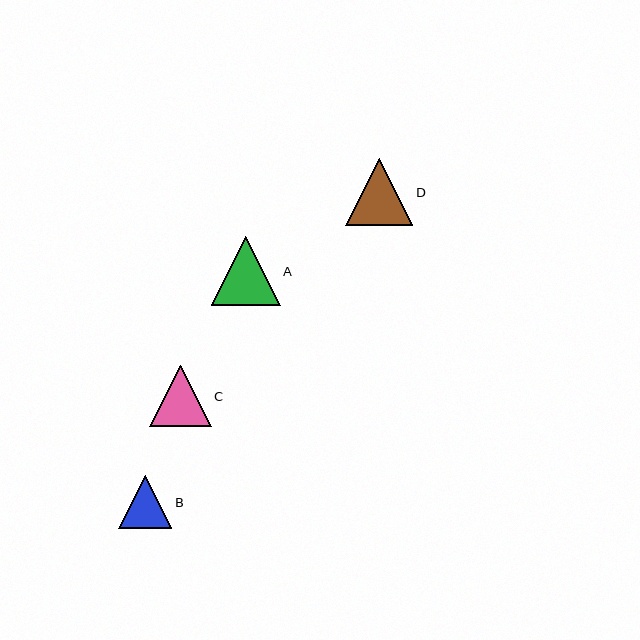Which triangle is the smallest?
Triangle B is the smallest with a size of approximately 53 pixels.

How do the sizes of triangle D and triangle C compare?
Triangle D and triangle C are approximately the same size.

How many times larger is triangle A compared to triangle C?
Triangle A is approximately 1.1 times the size of triangle C.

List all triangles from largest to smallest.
From largest to smallest: A, D, C, B.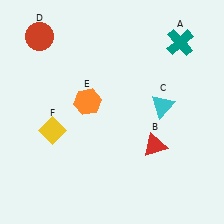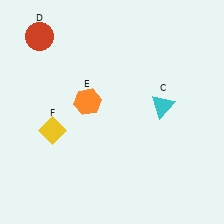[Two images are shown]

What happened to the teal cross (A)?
The teal cross (A) was removed in Image 2. It was in the top-right area of Image 1.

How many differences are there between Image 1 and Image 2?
There are 2 differences between the two images.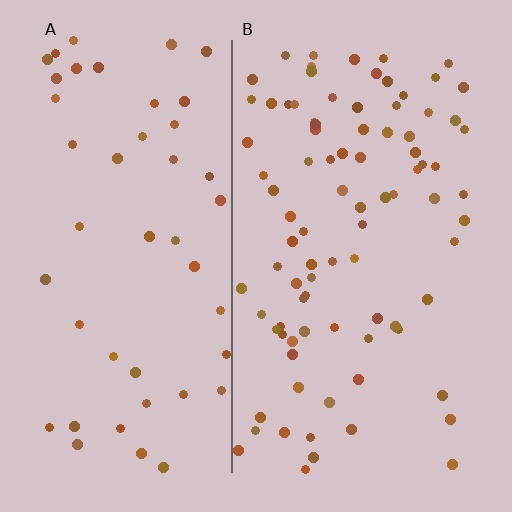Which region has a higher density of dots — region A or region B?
B (the right).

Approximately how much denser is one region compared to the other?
Approximately 1.9× — region B over region A.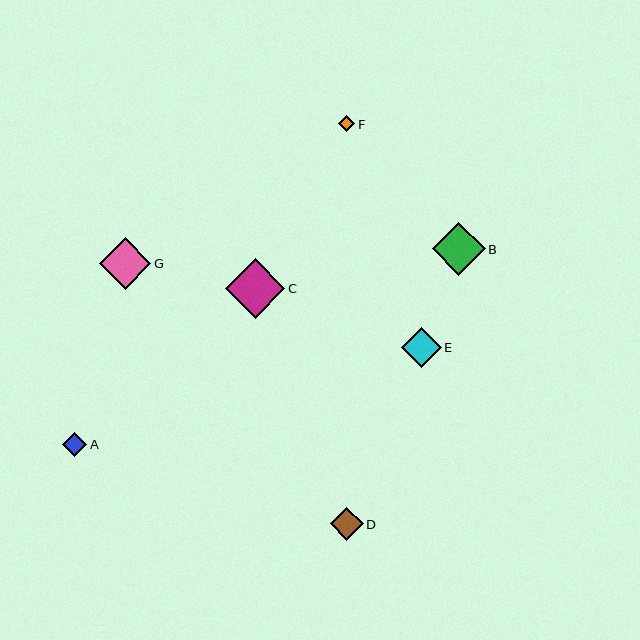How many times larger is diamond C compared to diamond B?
Diamond C is approximately 1.1 times the size of diamond B.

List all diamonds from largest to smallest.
From largest to smallest: C, B, G, E, D, A, F.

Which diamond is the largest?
Diamond C is the largest with a size of approximately 60 pixels.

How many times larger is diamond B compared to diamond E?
Diamond B is approximately 1.3 times the size of diamond E.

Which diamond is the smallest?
Diamond F is the smallest with a size of approximately 16 pixels.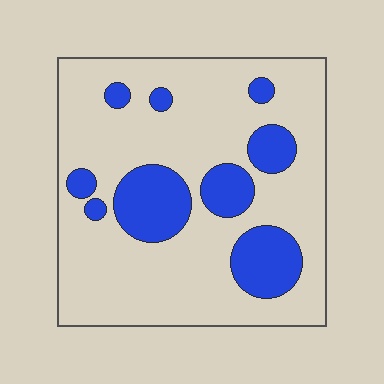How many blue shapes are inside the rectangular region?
9.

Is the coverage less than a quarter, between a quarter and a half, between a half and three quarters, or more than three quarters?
Less than a quarter.